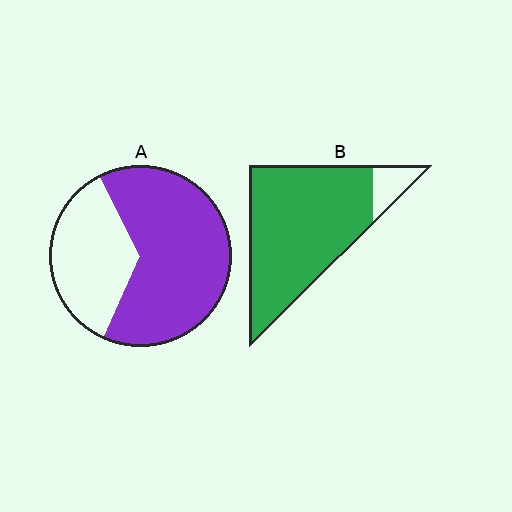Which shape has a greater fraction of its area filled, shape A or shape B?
Shape B.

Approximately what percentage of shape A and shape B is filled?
A is approximately 65% and B is approximately 90%.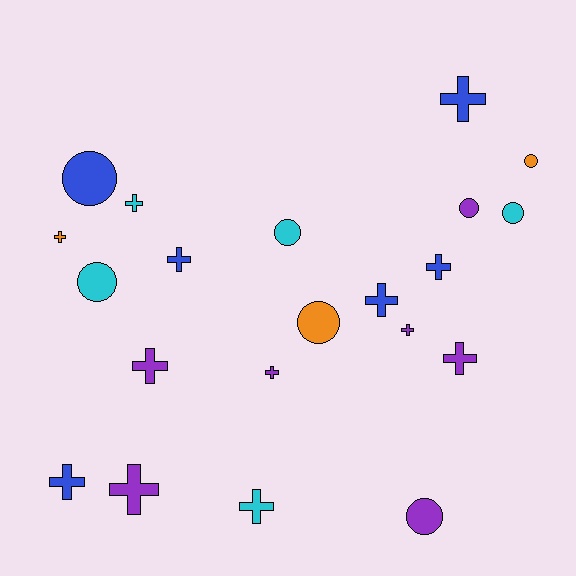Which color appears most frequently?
Purple, with 7 objects.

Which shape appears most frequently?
Cross, with 13 objects.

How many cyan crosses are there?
There are 2 cyan crosses.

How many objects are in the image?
There are 21 objects.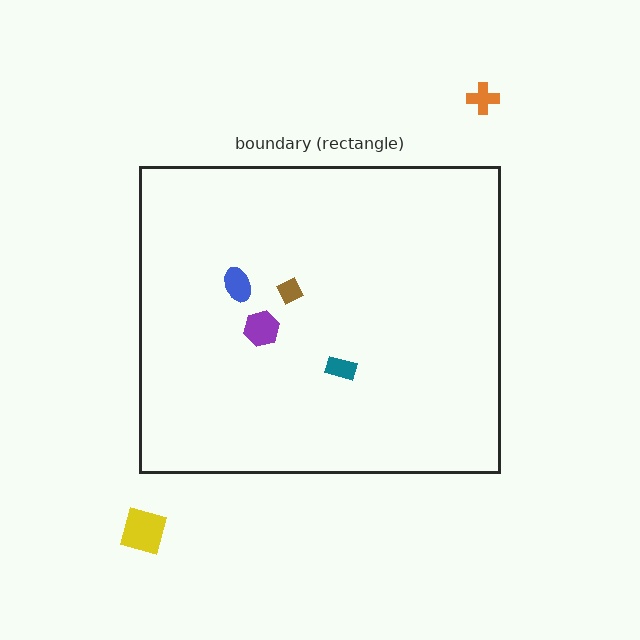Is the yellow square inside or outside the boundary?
Outside.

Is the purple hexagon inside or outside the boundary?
Inside.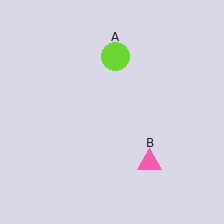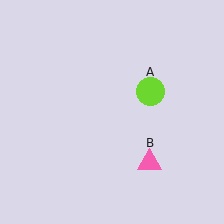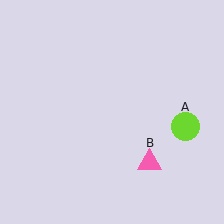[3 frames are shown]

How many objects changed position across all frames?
1 object changed position: lime circle (object A).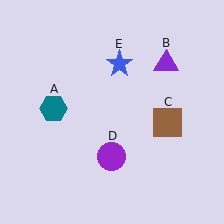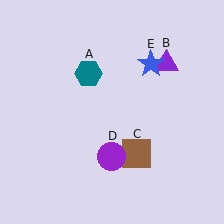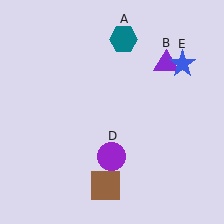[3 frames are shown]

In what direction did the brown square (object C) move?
The brown square (object C) moved down and to the left.